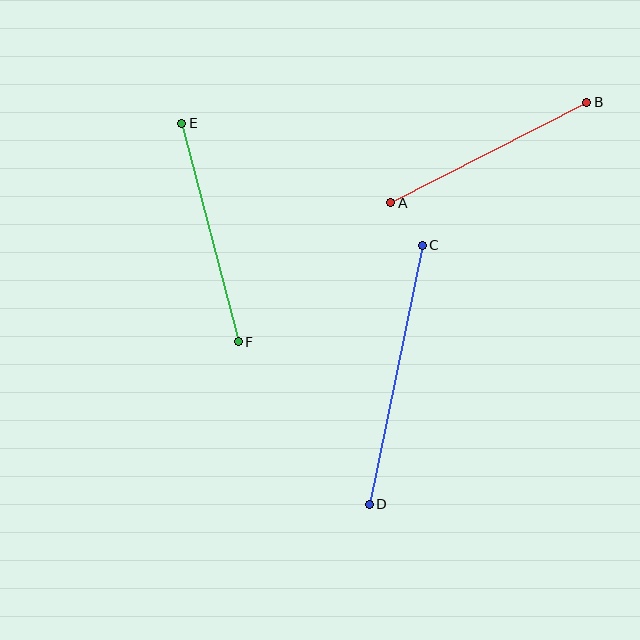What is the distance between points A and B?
The distance is approximately 221 pixels.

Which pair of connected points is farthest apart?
Points C and D are farthest apart.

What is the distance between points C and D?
The distance is approximately 264 pixels.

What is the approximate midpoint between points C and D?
The midpoint is at approximately (396, 375) pixels.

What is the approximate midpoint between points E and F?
The midpoint is at approximately (210, 232) pixels.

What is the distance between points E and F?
The distance is approximately 226 pixels.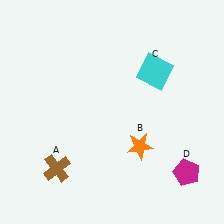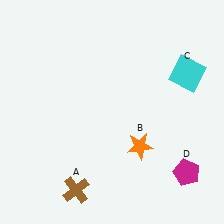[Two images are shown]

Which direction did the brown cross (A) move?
The brown cross (A) moved down.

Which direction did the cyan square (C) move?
The cyan square (C) moved right.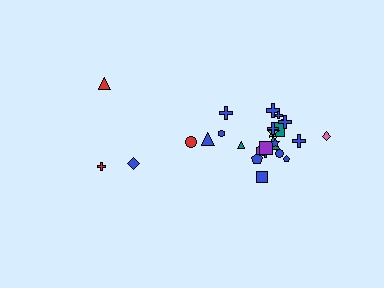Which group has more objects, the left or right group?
The right group.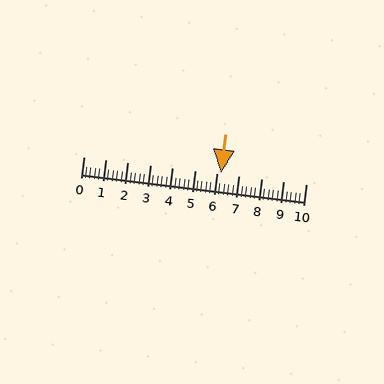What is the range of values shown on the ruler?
The ruler shows values from 0 to 10.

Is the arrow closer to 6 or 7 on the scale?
The arrow is closer to 6.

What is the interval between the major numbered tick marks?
The major tick marks are spaced 1 units apart.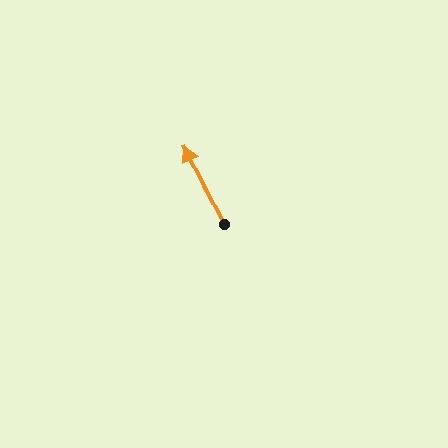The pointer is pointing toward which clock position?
Roughly 11 o'clock.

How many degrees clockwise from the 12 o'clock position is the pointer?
Approximately 334 degrees.